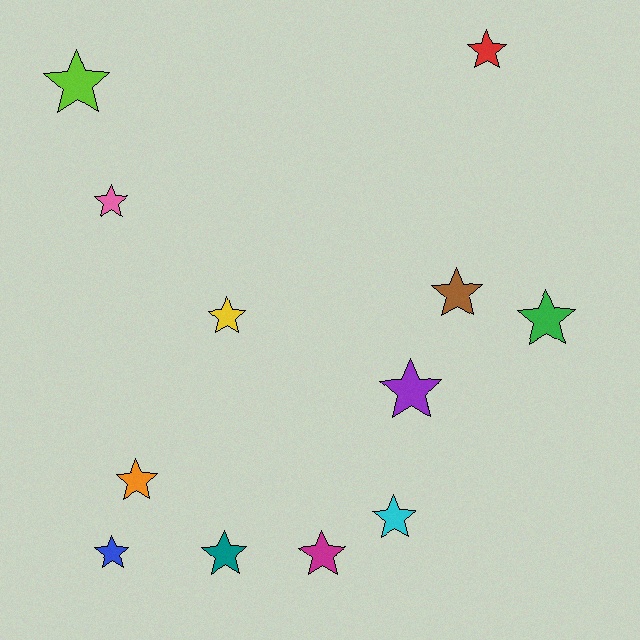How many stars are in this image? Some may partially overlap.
There are 12 stars.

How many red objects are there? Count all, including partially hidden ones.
There is 1 red object.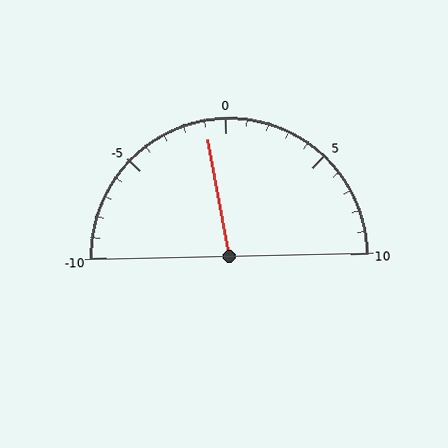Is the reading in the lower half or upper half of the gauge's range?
The reading is in the lower half of the range (-10 to 10).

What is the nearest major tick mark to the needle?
The nearest major tick mark is 0.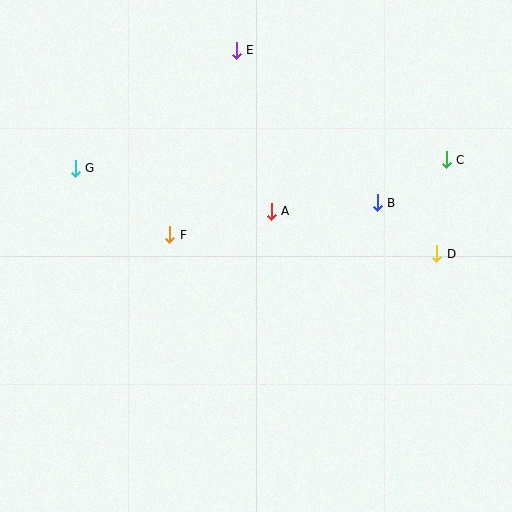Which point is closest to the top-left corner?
Point G is closest to the top-left corner.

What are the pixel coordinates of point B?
Point B is at (377, 203).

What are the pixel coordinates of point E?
Point E is at (236, 50).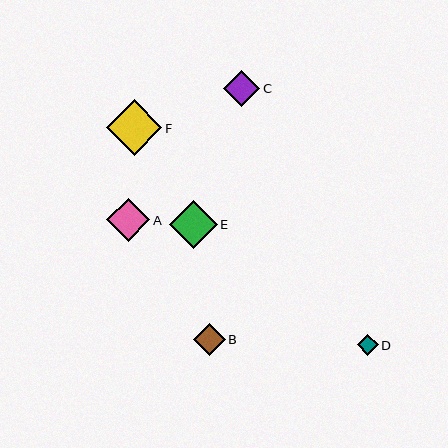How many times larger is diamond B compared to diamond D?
Diamond B is approximately 1.5 times the size of diamond D.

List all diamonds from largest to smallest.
From largest to smallest: F, E, A, C, B, D.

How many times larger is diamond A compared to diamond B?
Diamond A is approximately 1.3 times the size of diamond B.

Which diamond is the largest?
Diamond F is the largest with a size of approximately 56 pixels.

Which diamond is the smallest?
Diamond D is the smallest with a size of approximately 21 pixels.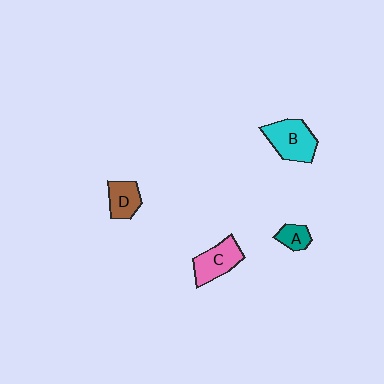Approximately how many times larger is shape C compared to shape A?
Approximately 2.1 times.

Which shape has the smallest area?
Shape A (teal).